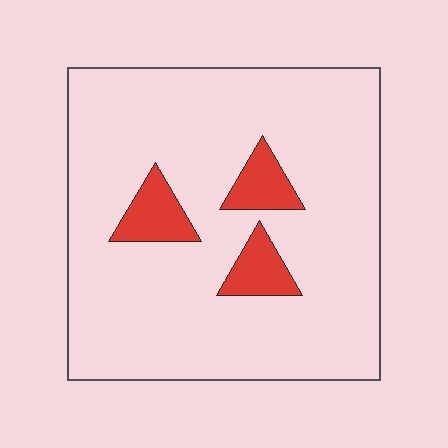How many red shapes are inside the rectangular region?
3.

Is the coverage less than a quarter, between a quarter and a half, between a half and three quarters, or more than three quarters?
Less than a quarter.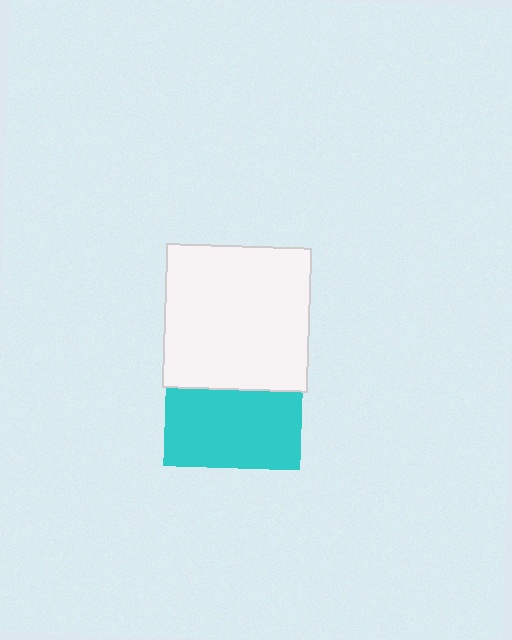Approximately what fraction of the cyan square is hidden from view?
Roughly 43% of the cyan square is hidden behind the white square.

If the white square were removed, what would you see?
You would see the complete cyan square.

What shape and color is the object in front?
The object in front is a white square.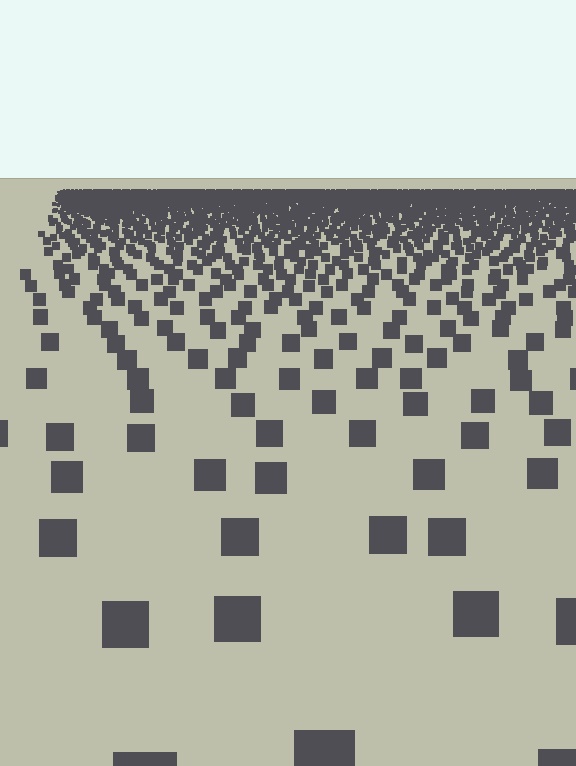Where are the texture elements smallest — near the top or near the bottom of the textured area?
Near the top.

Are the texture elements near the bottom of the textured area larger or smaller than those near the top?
Larger. Near the bottom, elements are closer to the viewer and appear at a bigger on-screen size.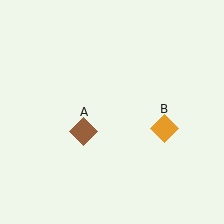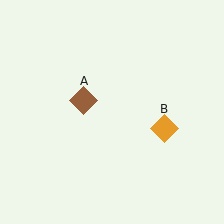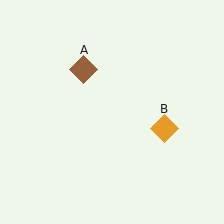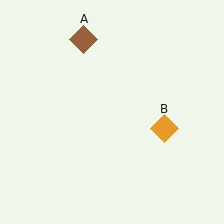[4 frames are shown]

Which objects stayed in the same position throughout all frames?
Orange diamond (object B) remained stationary.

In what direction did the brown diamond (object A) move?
The brown diamond (object A) moved up.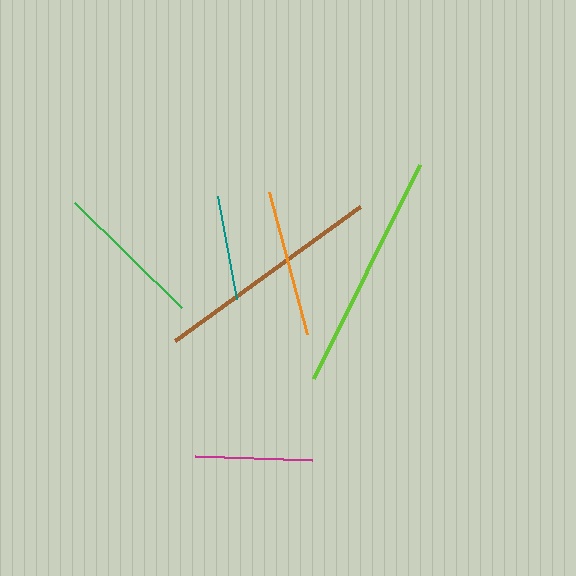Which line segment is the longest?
The lime line is the longest at approximately 238 pixels.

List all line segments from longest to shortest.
From longest to shortest: lime, brown, green, orange, magenta, teal.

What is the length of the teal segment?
The teal segment is approximately 105 pixels long.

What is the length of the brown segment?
The brown segment is approximately 229 pixels long.